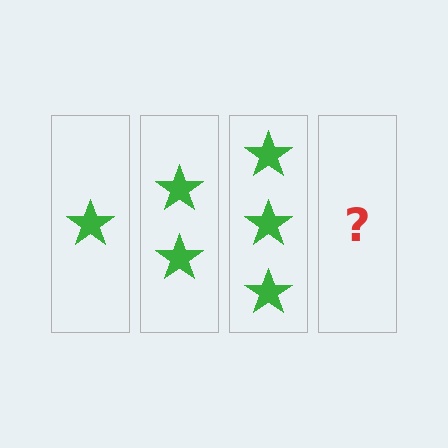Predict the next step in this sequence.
The next step is 4 stars.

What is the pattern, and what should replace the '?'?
The pattern is that each step adds one more star. The '?' should be 4 stars.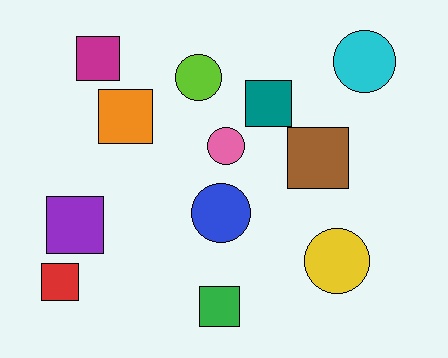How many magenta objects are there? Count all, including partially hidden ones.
There is 1 magenta object.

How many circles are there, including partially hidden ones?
There are 5 circles.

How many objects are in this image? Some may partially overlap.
There are 12 objects.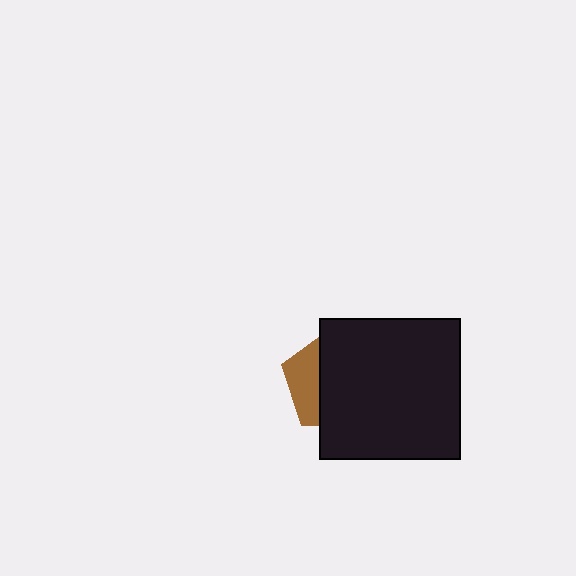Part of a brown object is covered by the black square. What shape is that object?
It is a pentagon.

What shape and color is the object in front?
The object in front is a black square.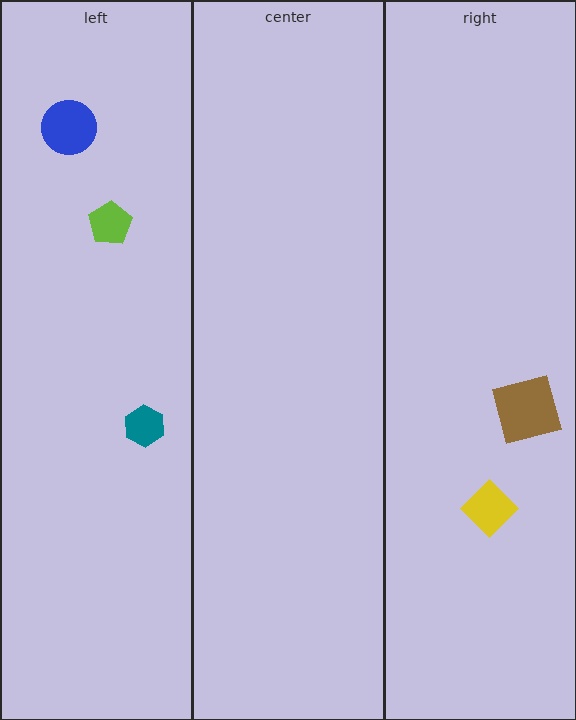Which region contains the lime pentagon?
The left region.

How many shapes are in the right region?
2.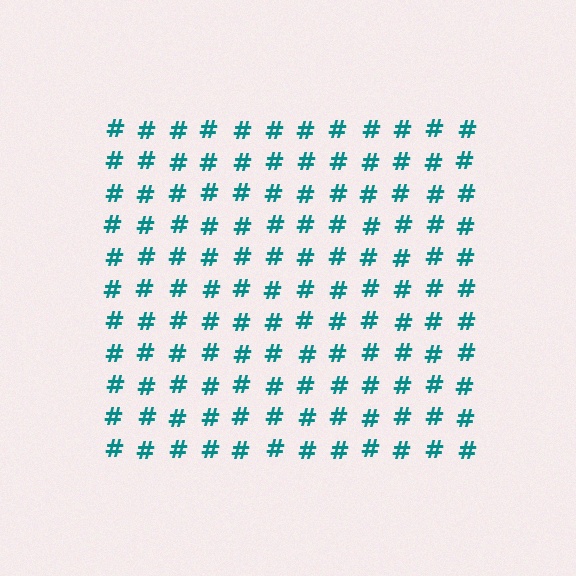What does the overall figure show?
The overall figure shows a square.